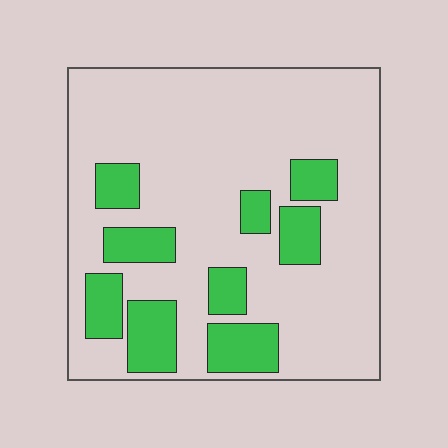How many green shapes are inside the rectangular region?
9.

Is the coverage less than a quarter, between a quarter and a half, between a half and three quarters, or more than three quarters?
Less than a quarter.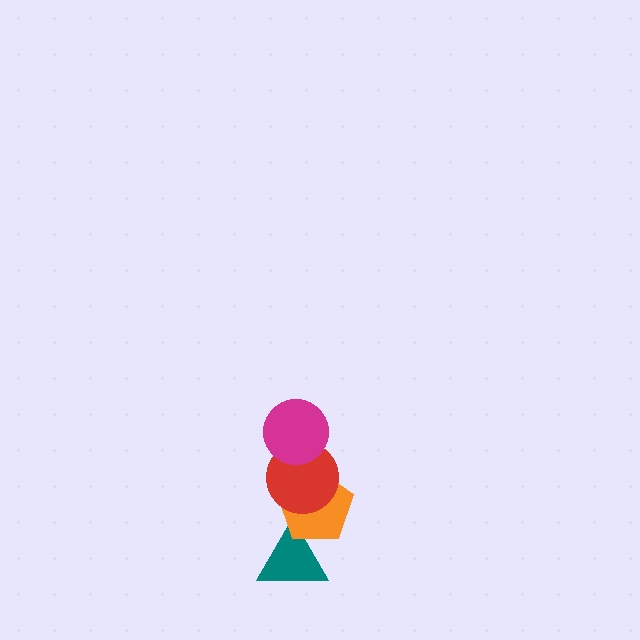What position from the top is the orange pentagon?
The orange pentagon is 3rd from the top.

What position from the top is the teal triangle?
The teal triangle is 4th from the top.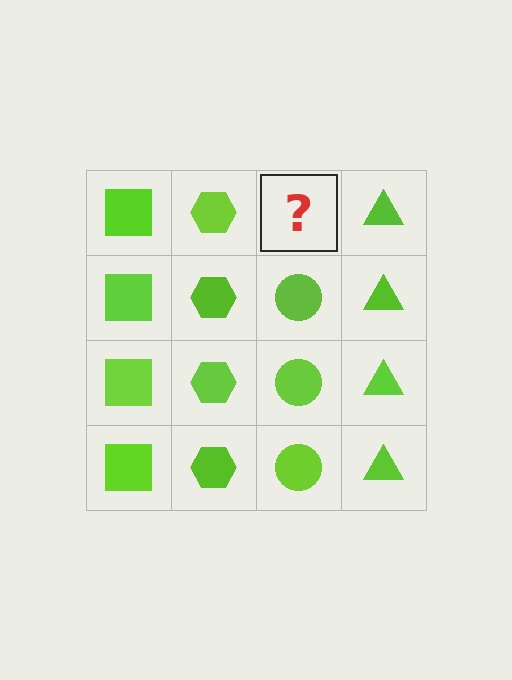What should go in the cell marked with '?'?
The missing cell should contain a lime circle.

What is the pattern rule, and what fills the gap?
The rule is that each column has a consistent shape. The gap should be filled with a lime circle.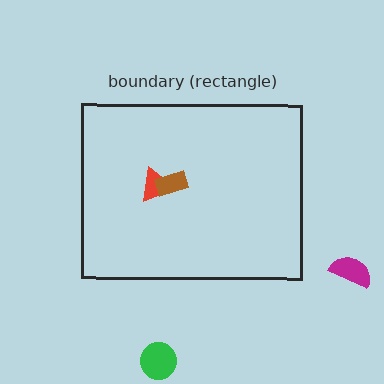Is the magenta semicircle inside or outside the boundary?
Outside.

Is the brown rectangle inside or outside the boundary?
Inside.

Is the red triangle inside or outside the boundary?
Inside.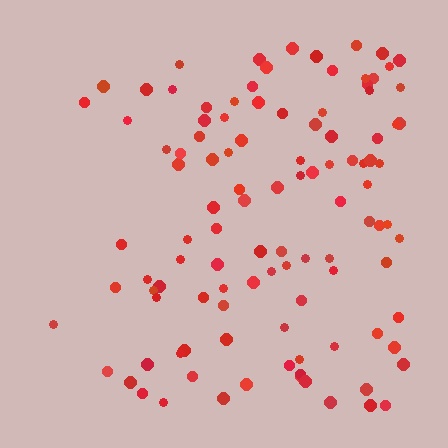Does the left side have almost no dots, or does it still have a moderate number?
Still a moderate number, just noticeably fewer than the right.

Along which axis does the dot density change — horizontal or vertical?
Horizontal.